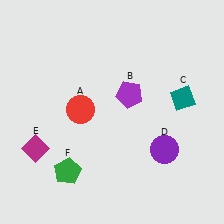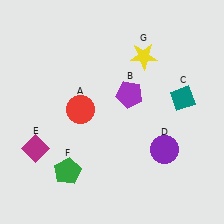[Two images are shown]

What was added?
A yellow star (G) was added in Image 2.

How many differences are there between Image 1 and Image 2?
There is 1 difference between the two images.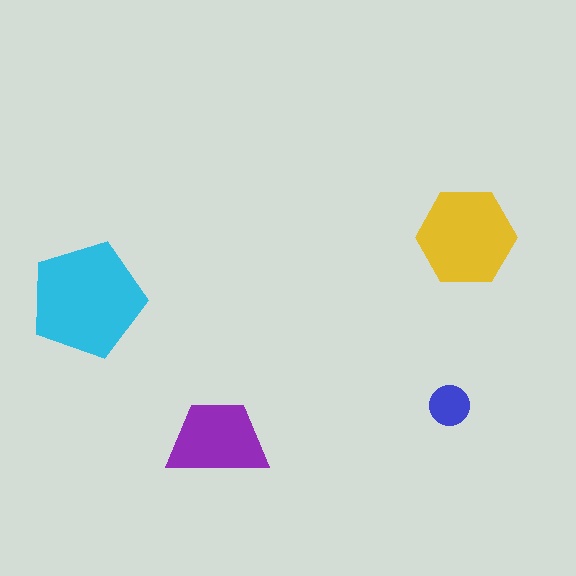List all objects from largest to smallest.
The cyan pentagon, the yellow hexagon, the purple trapezoid, the blue circle.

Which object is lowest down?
The purple trapezoid is bottommost.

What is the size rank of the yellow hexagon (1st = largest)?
2nd.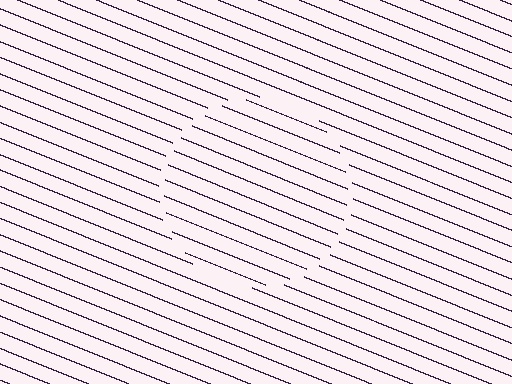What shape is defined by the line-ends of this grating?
An illusory circle. The interior of the shape contains the same grating, shifted by half a period — the contour is defined by the phase discontinuity where line-ends from the inner and outer gratings abut.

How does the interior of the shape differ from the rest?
The interior of the shape contains the same grating, shifted by half a period — the contour is defined by the phase discontinuity where line-ends from the inner and outer gratings abut.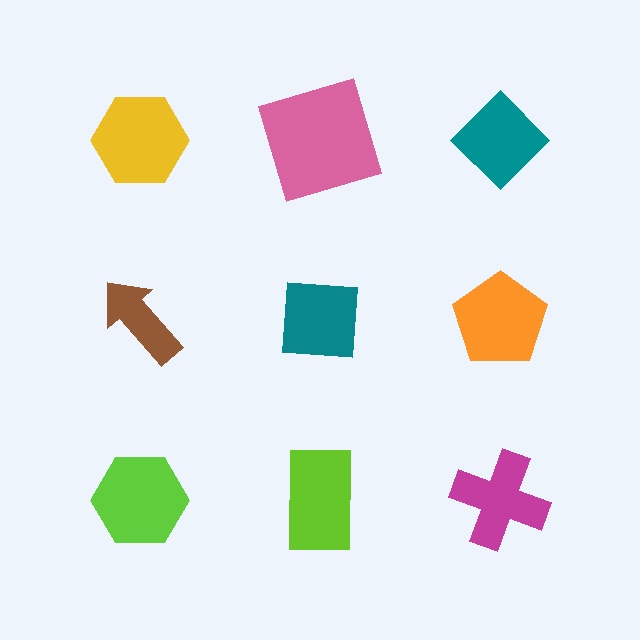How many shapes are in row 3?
3 shapes.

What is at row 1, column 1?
A yellow hexagon.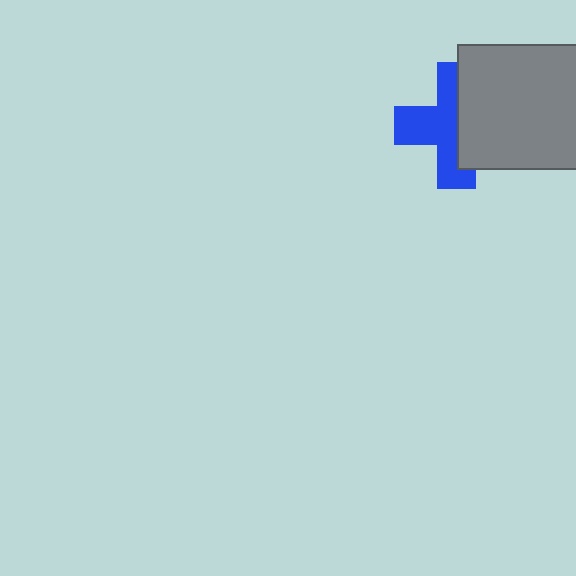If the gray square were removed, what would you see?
You would see the complete blue cross.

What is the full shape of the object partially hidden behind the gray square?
The partially hidden object is a blue cross.